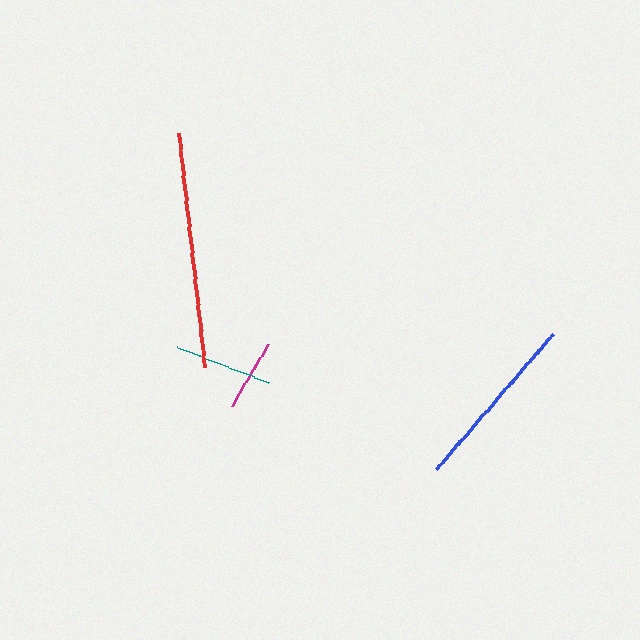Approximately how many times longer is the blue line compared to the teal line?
The blue line is approximately 1.8 times the length of the teal line.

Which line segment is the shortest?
The magenta line is the shortest at approximately 71 pixels.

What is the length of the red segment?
The red segment is approximately 235 pixels long.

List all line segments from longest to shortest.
From longest to shortest: red, blue, teal, magenta.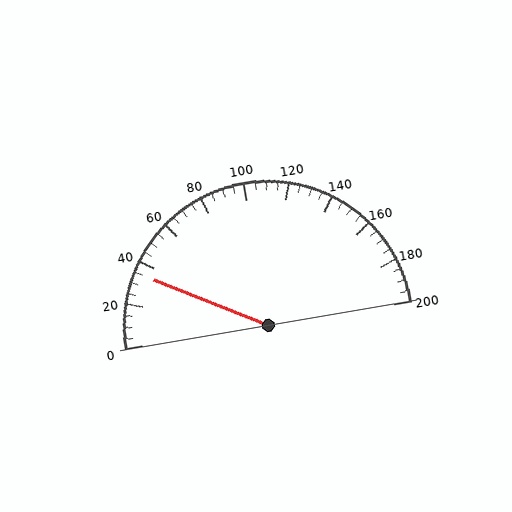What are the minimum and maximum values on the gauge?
The gauge ranges from 0 to 200.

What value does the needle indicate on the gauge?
The needle indicates approximately 35.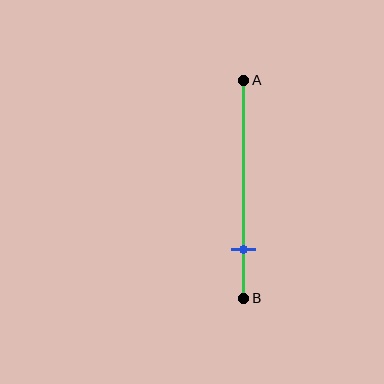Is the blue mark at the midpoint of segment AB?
No, the mark is at about 80% from A, not at the 50% midpoint.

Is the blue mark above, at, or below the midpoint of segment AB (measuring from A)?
The blue mark is below the midpoint of segment AB.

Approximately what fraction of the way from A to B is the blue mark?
The blue mark is approximately 80% of the way from A to B.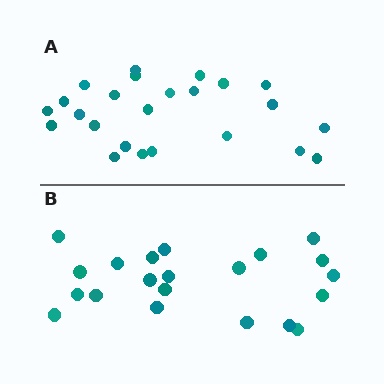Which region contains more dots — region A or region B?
Region A (the top region) has more dots.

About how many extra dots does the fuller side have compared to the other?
Region A has just a few more — roughly 2 or 3 more dots than region B.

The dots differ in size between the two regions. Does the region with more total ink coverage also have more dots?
No. Region B has more total ink coverage because its dots are larger, but region A actually contains more individual dots. Total area can be misleading — the number of items is what matters here.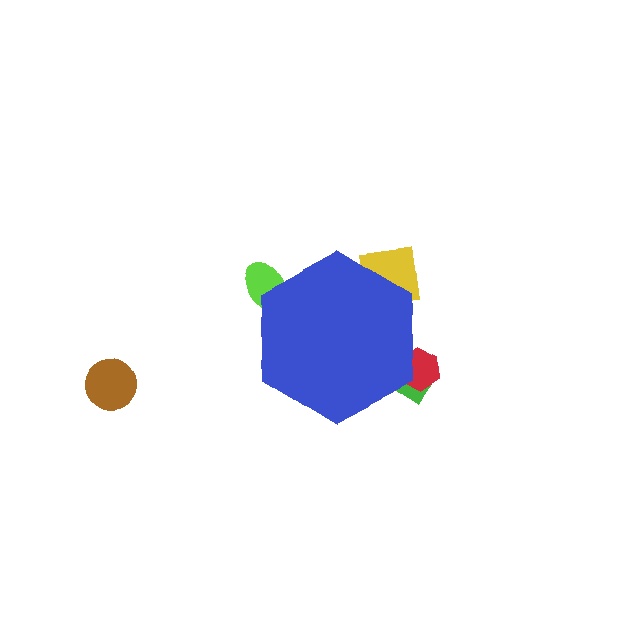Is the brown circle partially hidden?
No, the brown circle is fully visible.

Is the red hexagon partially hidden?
Yes, the red hexagon is partially hidden behind the blue hexagon.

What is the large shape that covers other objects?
A blue hexagon.